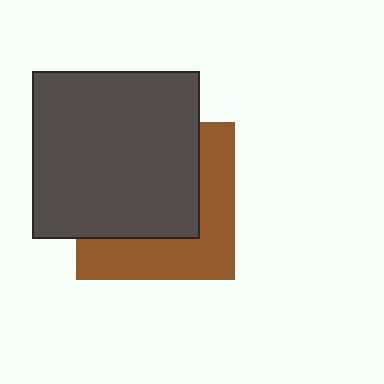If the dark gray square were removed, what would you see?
You would see the complete brown square.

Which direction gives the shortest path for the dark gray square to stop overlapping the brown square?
Moving toward the upper-left gives the shortest separation.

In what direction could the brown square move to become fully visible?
The brown square could move toward the lower-right. That would shift it out from behind the dark gray square entirely.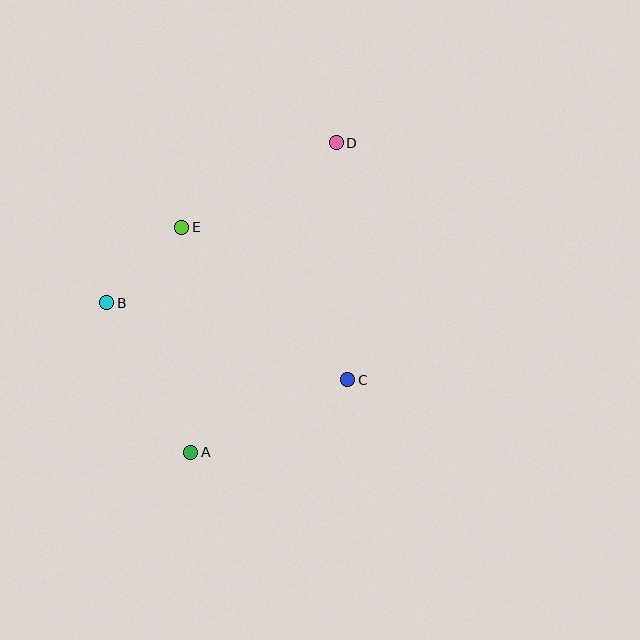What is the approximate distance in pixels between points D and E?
The distance between D and E is approximately 176 pixels.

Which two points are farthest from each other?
Points A and D are farthest from each other.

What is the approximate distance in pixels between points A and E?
The distance between A and E is approximately 225 pixels.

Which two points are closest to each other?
Points B and E are closest to each other.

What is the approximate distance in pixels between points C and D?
The distance between C and D is approximately 237 pixels.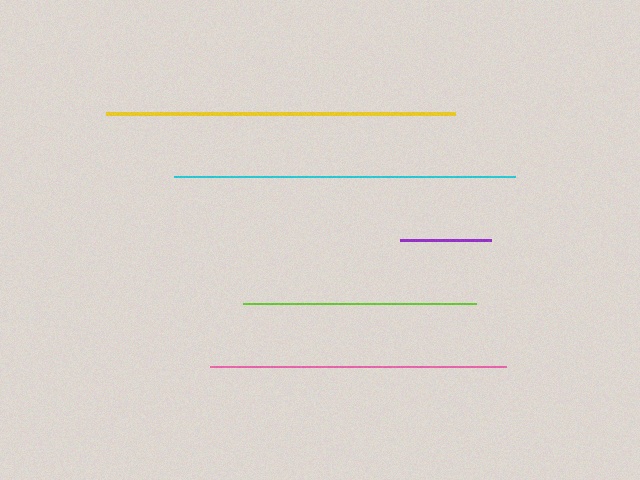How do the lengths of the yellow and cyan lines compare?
The yellow and cyan lines are approximately the same length.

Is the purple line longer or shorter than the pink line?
The pink line is longer than the purple line.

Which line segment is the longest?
The yellow line is the longest at approximately 349 pixels.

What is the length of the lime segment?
The lime segment is approximately 234 pixels long.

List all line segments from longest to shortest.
From longest to shortest: yellow, cyan, pink, lime, purple.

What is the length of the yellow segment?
The yellow segment is approximately 349 pixels long.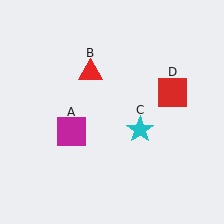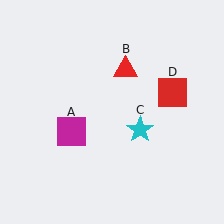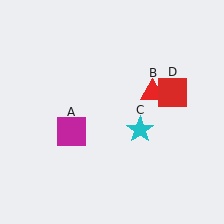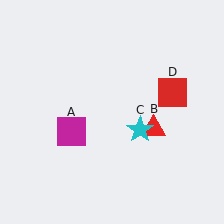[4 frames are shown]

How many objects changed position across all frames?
1 object changed position: red triangle (object B).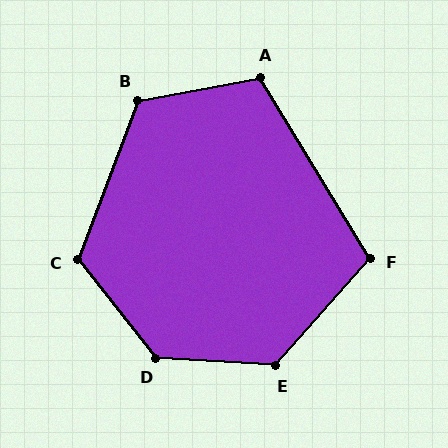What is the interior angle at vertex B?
Approximately 121 degrees (obtuse).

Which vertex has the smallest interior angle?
F, at approximately 107 degrees.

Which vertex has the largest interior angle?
D, at approximately 132 degrees.